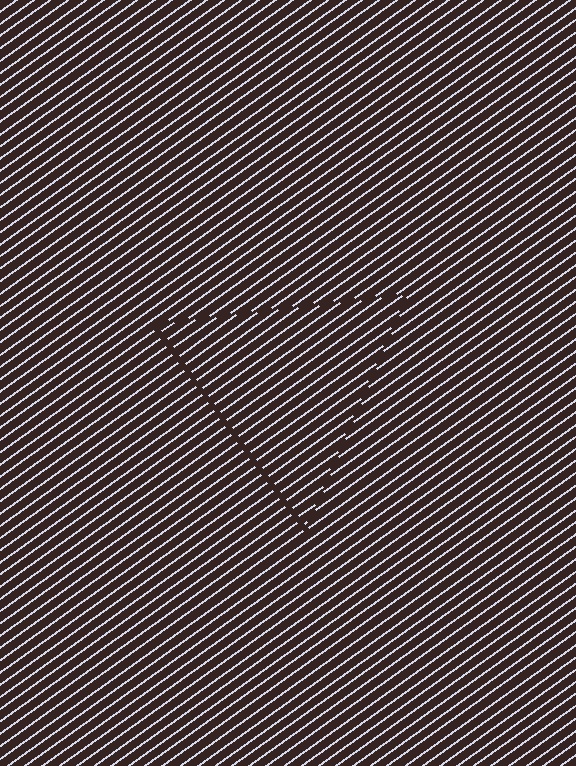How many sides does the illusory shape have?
3 sides — the line-ends trace a triangle.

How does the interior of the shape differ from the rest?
The interior of the shape contains the same grating, shifted by half a period — the contour is defined by the phase discontinuity where line-ends from the inner and outer gratings abut.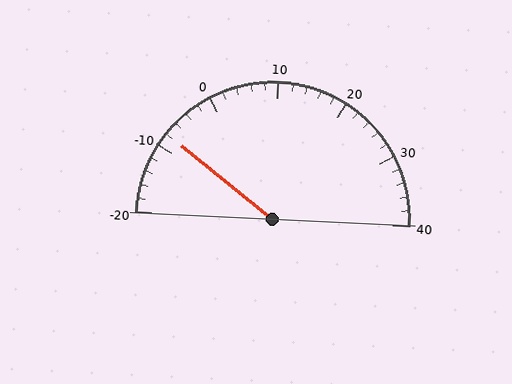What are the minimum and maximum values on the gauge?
The gauge ranges from -20 to 40.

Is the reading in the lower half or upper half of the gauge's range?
The reading is in the lower half of the range (-20 to 40).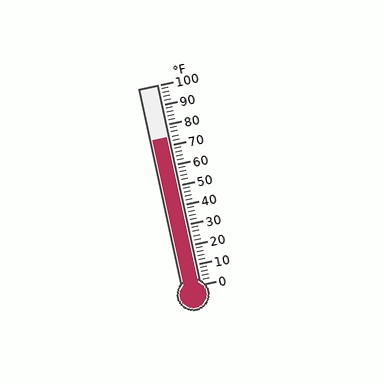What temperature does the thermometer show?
The thermometer shows approximately 74°F.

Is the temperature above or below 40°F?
The temperature is above 40°F.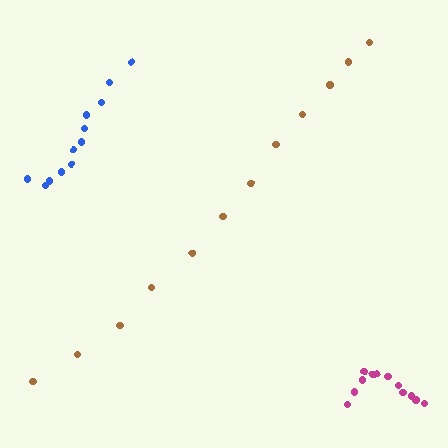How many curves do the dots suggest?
There are 3 distinct paths.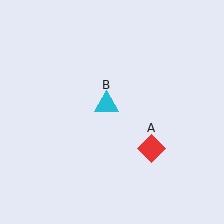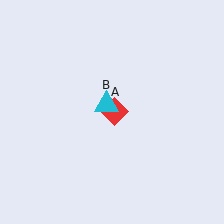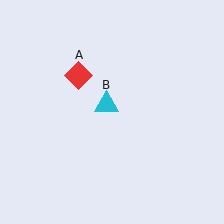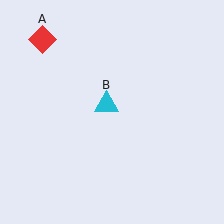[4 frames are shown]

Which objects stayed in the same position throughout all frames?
Cyan triangle (object B) remained stationary.